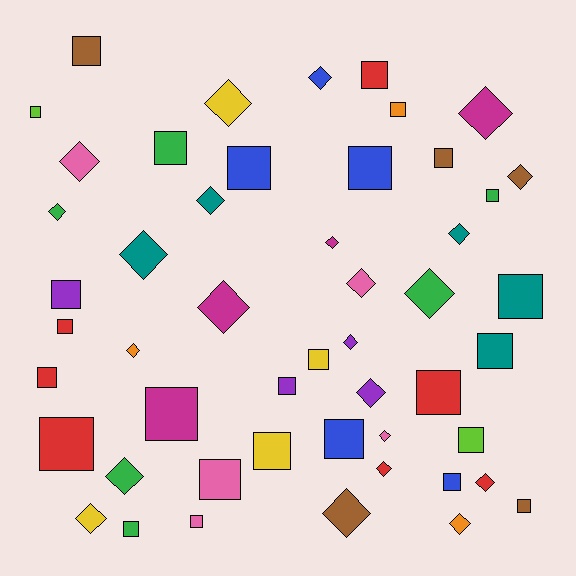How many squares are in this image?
There are 27 squares.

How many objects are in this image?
There are 50 objects.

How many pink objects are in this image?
There are 5 pink objects.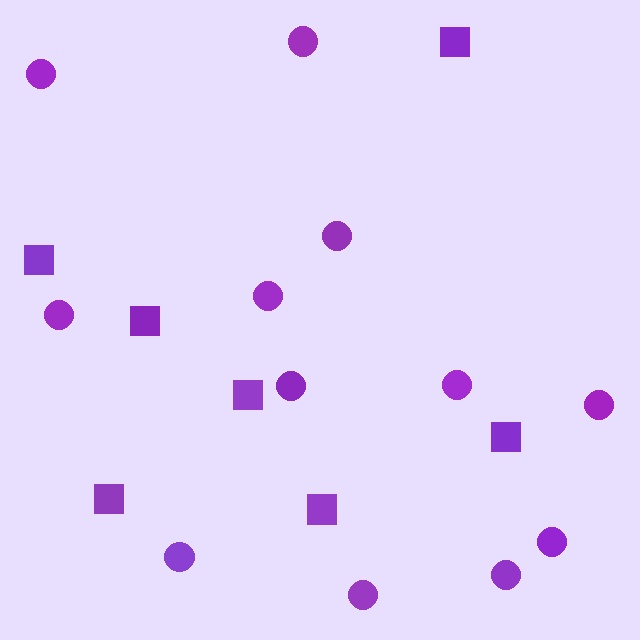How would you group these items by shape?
There are 2 groups: one group of squares (7) and one group of circles (12).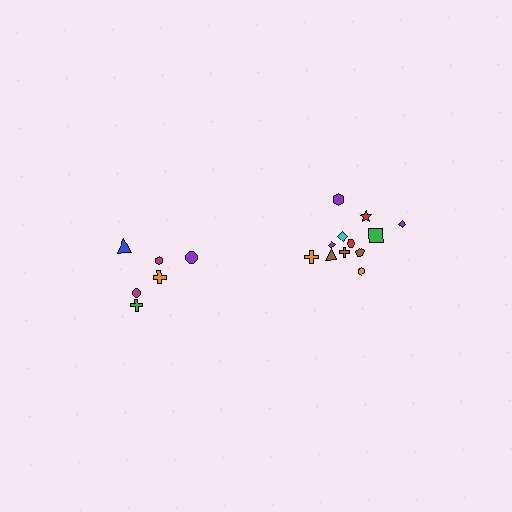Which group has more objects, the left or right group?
The right group.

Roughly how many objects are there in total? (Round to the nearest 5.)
Roughly 20 objects in total.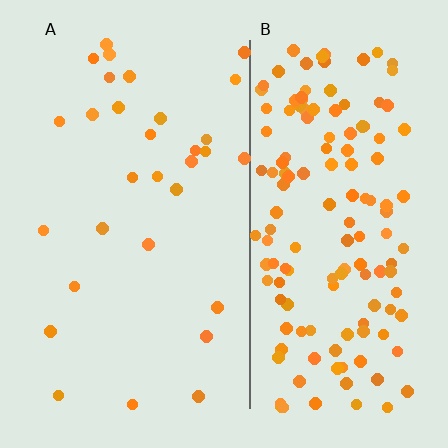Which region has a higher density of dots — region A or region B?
B (the right).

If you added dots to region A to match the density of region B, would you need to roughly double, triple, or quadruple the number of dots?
Approximately quadruple.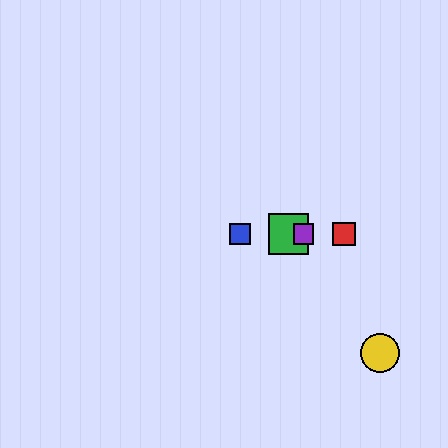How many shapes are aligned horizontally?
4 shapes (the red square, the blue square, the green square, the purple square) are aligned horizontally.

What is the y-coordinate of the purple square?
The purple square is at y≈234.